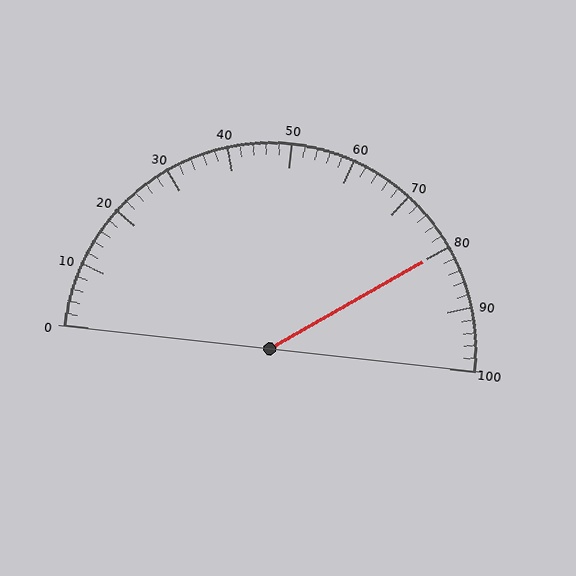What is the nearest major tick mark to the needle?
The nearest major tick mark is 80.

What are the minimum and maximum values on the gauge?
The gauge ranges from 0 to 100.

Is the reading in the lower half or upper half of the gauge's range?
The reading is in the upper half of the range (0 to 100).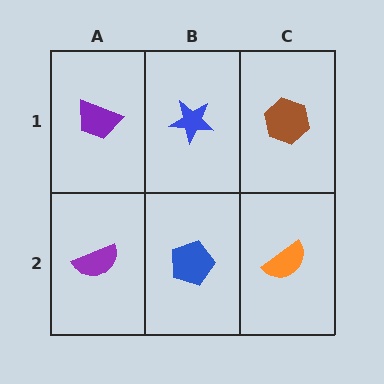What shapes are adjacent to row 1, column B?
A blue pentagon (row 2, column B), a purple trapezoid (row 1, column A), a brown hexagon (row 1, column C).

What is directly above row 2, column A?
A purple trapezoid.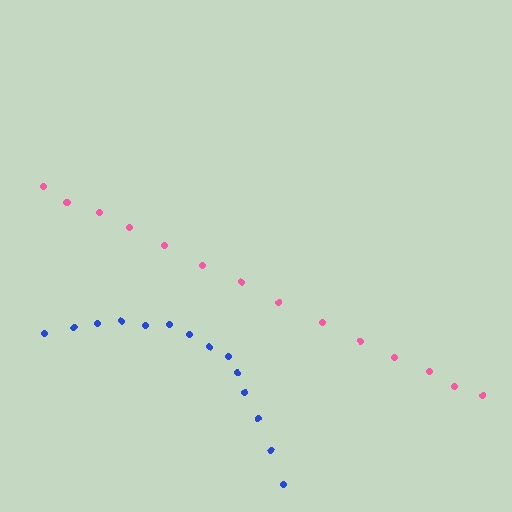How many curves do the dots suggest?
There are 2 distinct paths.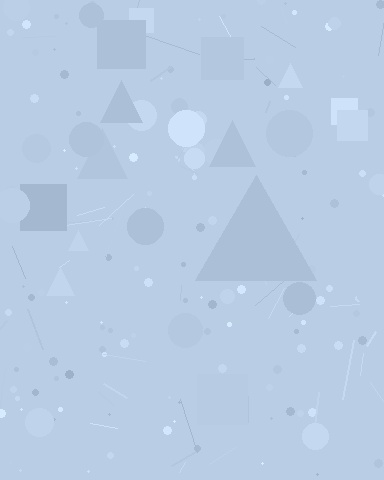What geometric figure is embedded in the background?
A triangle is embedded in the background.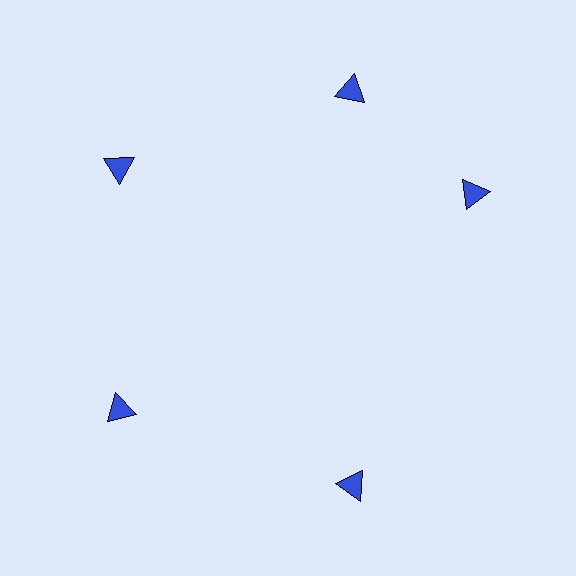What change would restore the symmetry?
The symmetry would be restored by rotating it back into even spacing with its neighbors so that all 5 triangles sit at equal angles and equal distance from the center.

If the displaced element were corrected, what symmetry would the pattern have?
It would have 5-fold rotational symmetry — the pattern would map onto itself every 72 degrees.